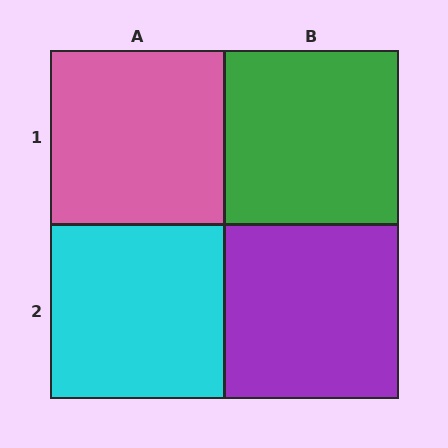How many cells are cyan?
1 cell is cyan.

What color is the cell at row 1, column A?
Pink.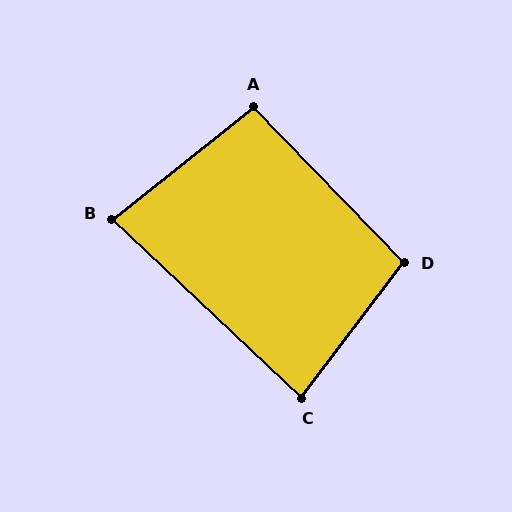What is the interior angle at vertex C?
Approximately 84 degrees (acute).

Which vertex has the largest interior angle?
D, at approximately 98 degrees.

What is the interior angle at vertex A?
Approximately 96 degrees (obtuse).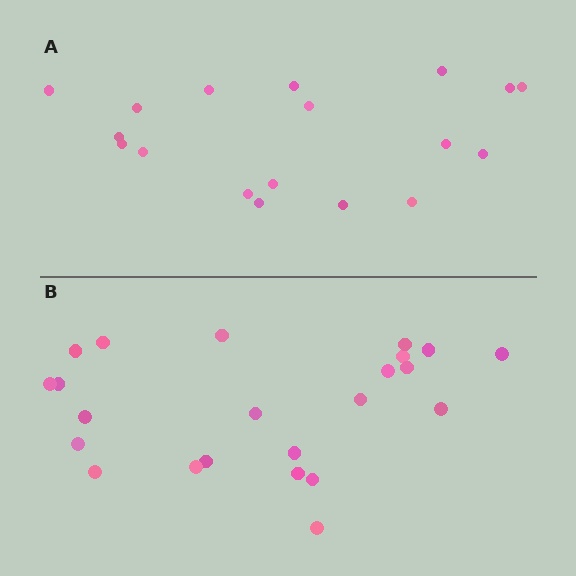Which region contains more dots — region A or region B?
Region B (the bottom region) has more dots.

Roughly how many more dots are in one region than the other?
Region B has about 5 more dots than region A.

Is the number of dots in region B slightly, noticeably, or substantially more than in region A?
Region B has noticeably more, but not dramatically so. The ratio is roughly 1.3 to 1.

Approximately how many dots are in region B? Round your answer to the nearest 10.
About 20 dots. (The exact count is 23, which rounds to 20.)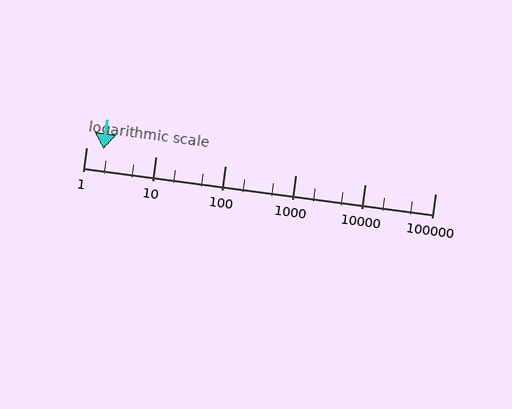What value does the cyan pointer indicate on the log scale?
The pointer indicates approximately 1.8.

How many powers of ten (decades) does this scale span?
The scale spans 5 decades, from 1 to 100000.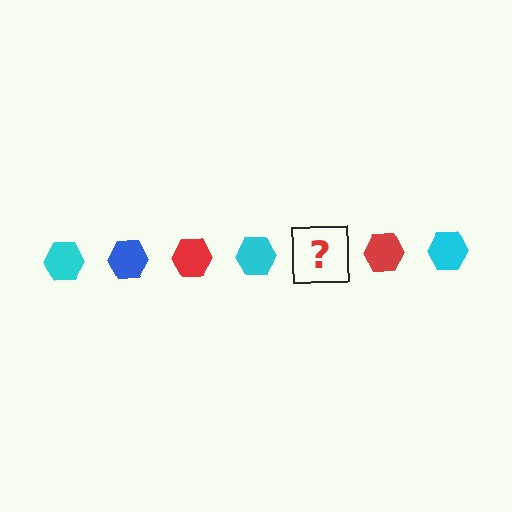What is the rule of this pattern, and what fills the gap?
The rule is that the pattern cycles through cyan, blue, red hexagons. The gap should be filled with a blue hexagon.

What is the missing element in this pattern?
The missing element is a blue hexagon.